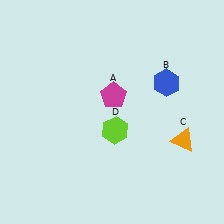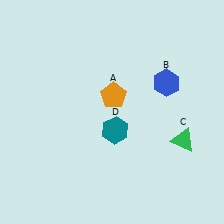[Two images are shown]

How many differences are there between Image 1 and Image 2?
There are 3 differences between the two images.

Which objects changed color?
A changed from magenta to orange. C changed from orange to green. D changed from lime to teal.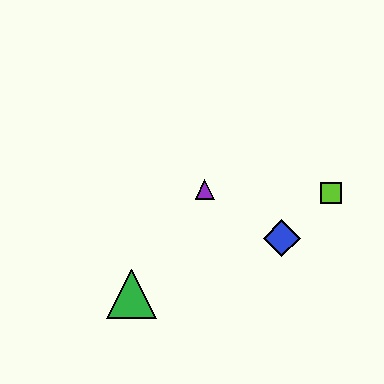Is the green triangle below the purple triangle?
Yes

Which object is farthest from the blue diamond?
The green triangle is farthest from the blue diamond.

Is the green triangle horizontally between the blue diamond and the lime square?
No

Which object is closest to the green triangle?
The purple triangle is closest to the green triangle.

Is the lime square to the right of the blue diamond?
Yes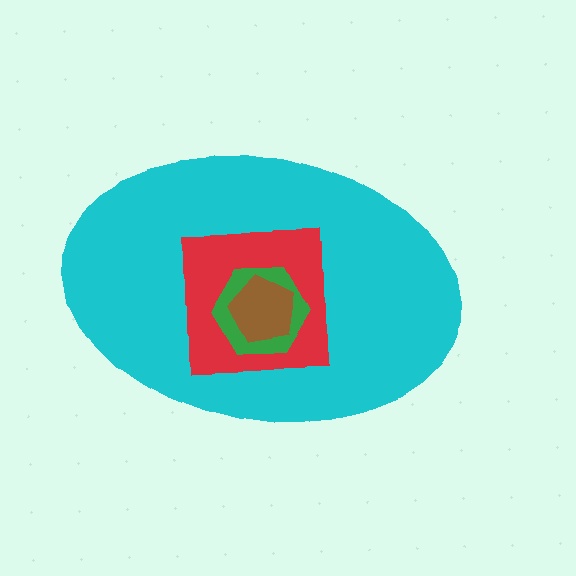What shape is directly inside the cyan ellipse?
The red square.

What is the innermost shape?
The brown pentagon.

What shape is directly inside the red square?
The green hexagon.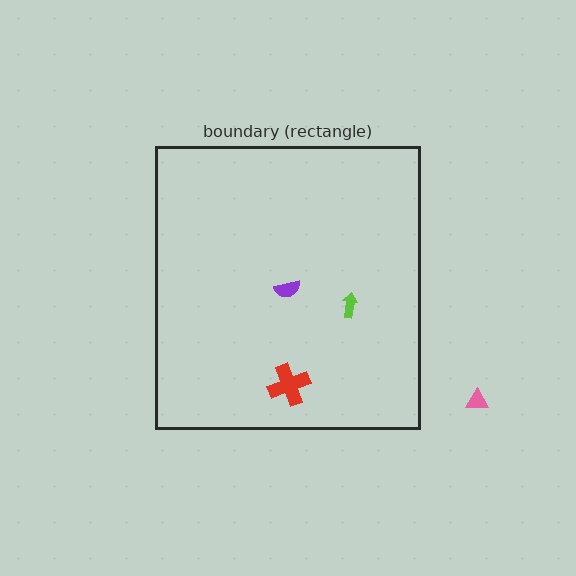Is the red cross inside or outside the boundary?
Inside.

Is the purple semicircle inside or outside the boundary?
Inside.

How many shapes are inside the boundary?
3 inside, 1 outside.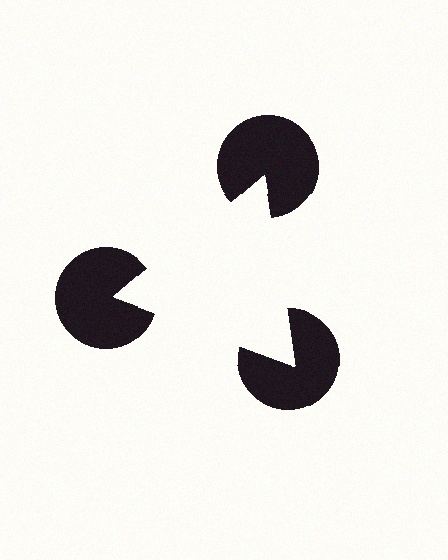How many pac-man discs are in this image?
There are 3 — one at each vertex of the illusory triangle.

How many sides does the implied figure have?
3 sides.